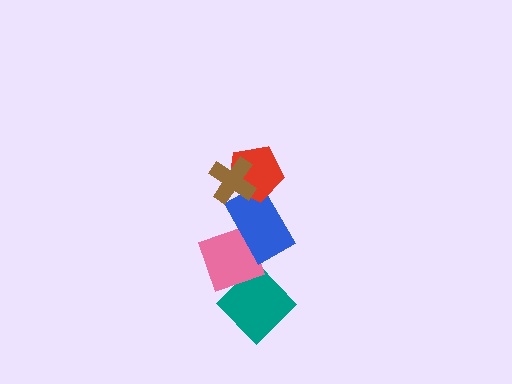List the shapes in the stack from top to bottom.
From top to bottom: the brown cross, the red pentagon, the blue rectangle, the pink diamond, the teal diamond.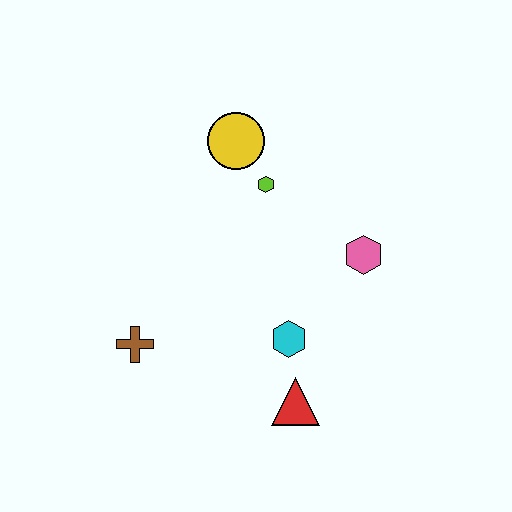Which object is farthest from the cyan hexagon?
The yellow circle is farthest from the cyan hexagon.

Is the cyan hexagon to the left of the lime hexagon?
No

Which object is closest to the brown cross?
The cyan hexagon is closest to the brown cross.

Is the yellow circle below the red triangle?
No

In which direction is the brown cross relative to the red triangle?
The brown cross is to the left of the red triangle.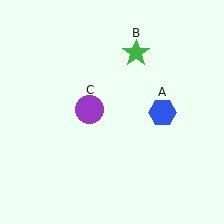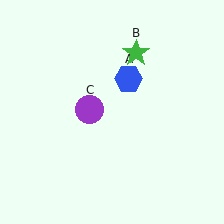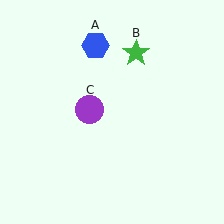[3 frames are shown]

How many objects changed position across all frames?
1 object changed position: blue hexagon (object A).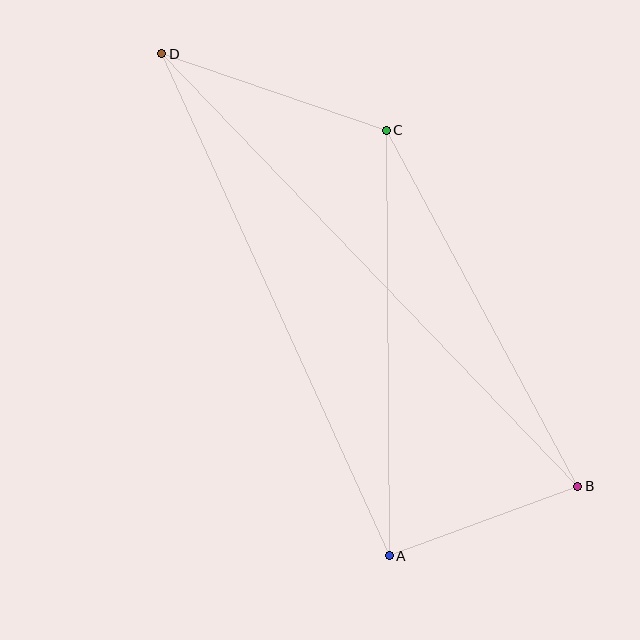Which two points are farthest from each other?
Points B and D are farthest from each other.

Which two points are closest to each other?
Points A and B are closest to each other.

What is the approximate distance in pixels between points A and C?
The distance between A and C is approximately 426 pixels.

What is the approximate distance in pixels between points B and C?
The distance between B and C is approximately 404 pixels.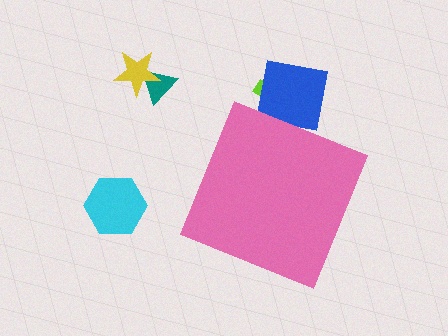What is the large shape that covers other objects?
A pink diamond.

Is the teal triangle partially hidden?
No, the teal triangle is fully visible.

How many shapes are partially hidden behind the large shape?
2 shapes are partially hidden.